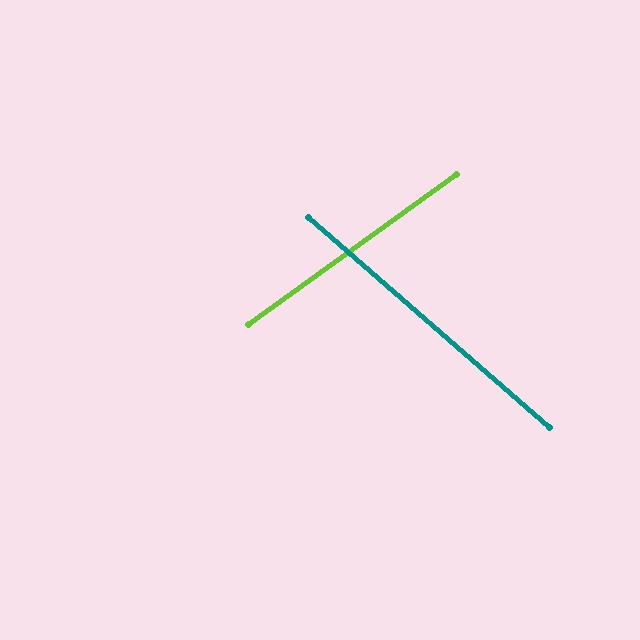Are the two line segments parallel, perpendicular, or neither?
Neither parallel nor perpendicular — they differ by about 77°.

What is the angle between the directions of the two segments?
Approximately 77 degrees.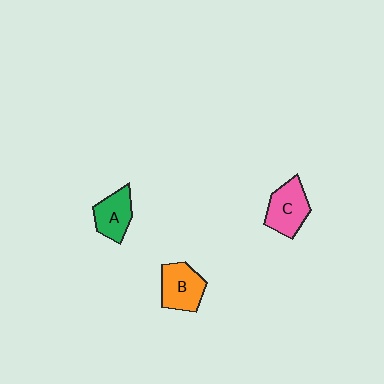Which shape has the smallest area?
Shape A (green).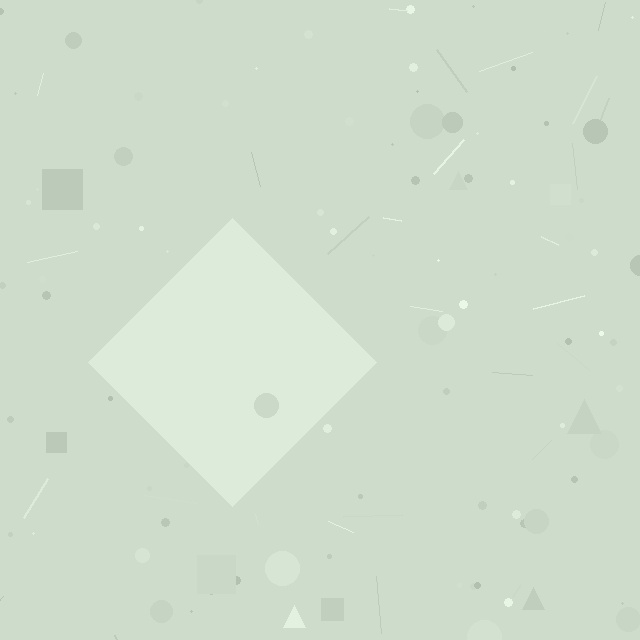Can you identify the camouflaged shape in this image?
The camouflaged shape is a diamond.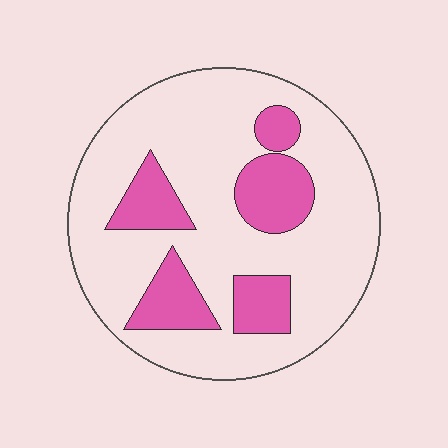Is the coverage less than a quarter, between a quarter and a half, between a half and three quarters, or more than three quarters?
Less than a quarter.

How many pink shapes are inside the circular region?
5.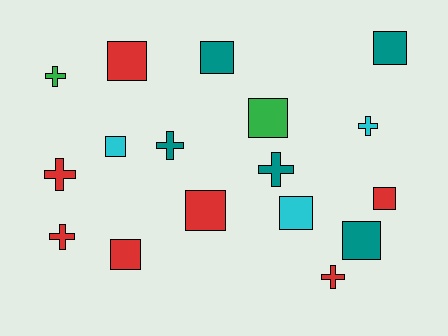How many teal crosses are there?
There are 2 teal crosses.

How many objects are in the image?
There are 17 objects.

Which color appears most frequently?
Red, with 7 objects.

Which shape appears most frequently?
Square, with 10 objects.